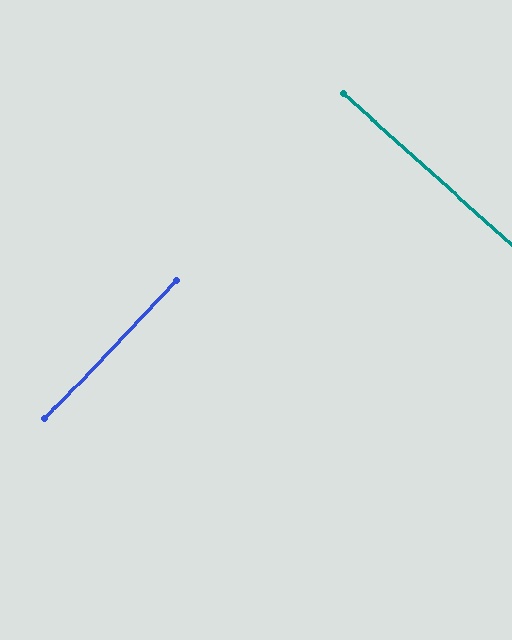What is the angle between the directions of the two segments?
Approximately 88 degrees.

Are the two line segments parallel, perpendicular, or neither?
Perpendicular — they meet at approximately 88°.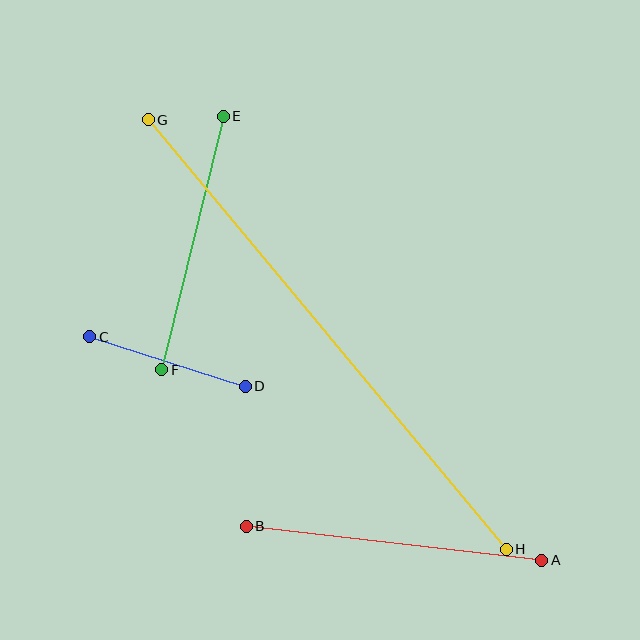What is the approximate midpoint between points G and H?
The midpoint is at approximately (327, 335) pixels.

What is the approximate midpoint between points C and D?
The midpoint is at approximately (168, 362) pixels.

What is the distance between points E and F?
The distance is approximately 261 pixels.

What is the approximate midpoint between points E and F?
The midpoint is at approximately (193, 243) pixels.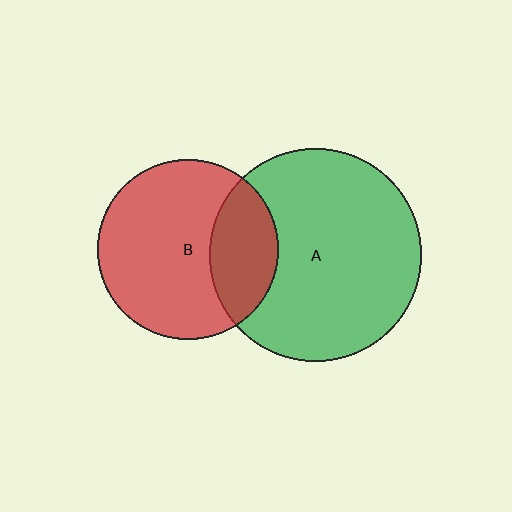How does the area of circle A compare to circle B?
Approximately 1.4 times.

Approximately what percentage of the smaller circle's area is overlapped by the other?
Approximately 30%.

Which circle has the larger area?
Circle A (green).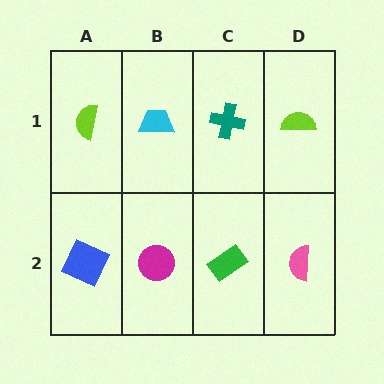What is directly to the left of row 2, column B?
A blue square.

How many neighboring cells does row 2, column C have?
3.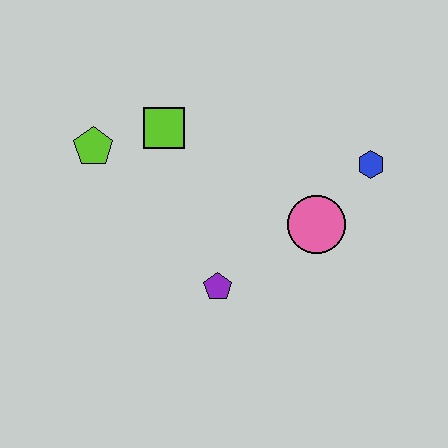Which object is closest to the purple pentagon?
The pink circle is closest to the purple pentagon.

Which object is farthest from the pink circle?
The lime pentagon is farthest from the pink circle.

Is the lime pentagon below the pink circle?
No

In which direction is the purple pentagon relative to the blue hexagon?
The purple pentagon is to the left of the blue hexagon.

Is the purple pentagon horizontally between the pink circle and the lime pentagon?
Yes